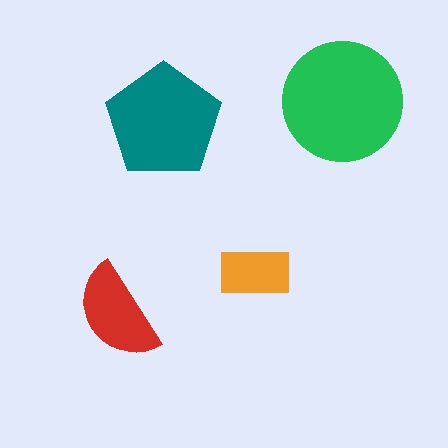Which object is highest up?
The green circle is topmost.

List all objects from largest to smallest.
The green circle, the teal pentagon, the red semicircle, the orange rectangle.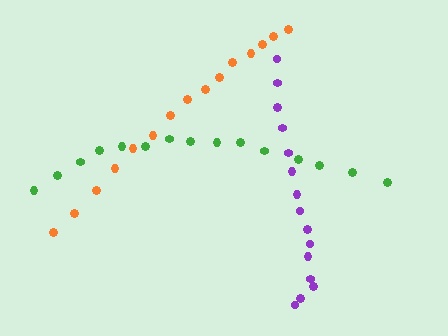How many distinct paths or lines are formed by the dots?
There are 3 distinct paths.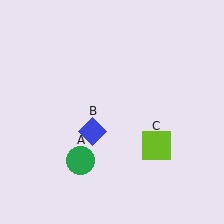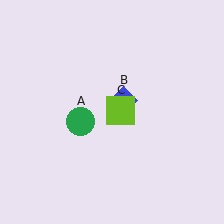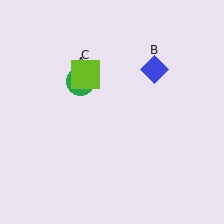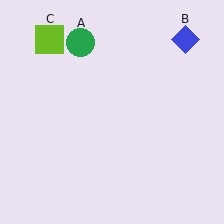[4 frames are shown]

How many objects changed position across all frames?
3 objects changed position: green circle (object A), blue diamond (object B), lime square (object C).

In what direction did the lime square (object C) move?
The lime square (object C) moved up and to the left.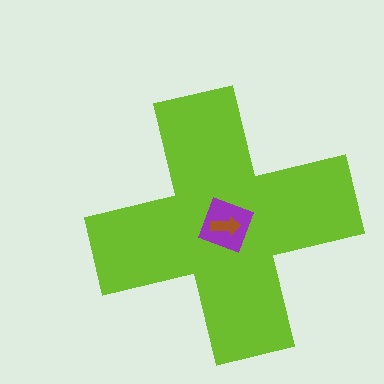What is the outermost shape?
The lime cross.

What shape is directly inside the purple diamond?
The brown arrow.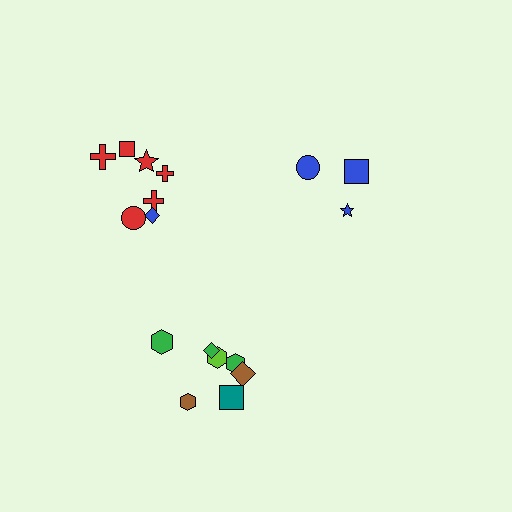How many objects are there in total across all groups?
There are 17 objects.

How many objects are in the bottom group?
There are 7 objects.